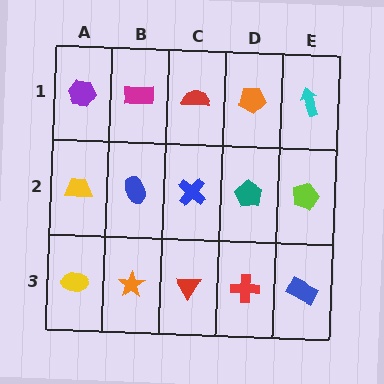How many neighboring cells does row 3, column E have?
2.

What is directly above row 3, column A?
A yellow trapezoid.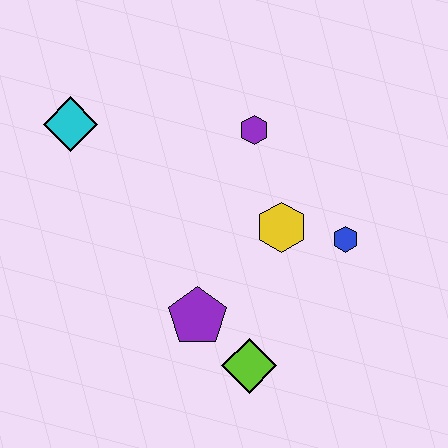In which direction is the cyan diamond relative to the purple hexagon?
The cyan diamond is to the left of the purple hexagon.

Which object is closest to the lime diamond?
The purple pentagon is closest to the lime diamond.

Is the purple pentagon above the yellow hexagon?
No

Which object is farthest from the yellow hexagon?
The cyan diamond is farthest from the yellow hexagon.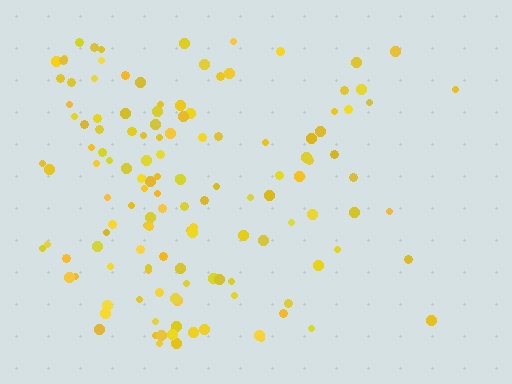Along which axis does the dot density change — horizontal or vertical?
Horizontal.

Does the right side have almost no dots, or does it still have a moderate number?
Still a moderate number, just noticeably fewer than the left.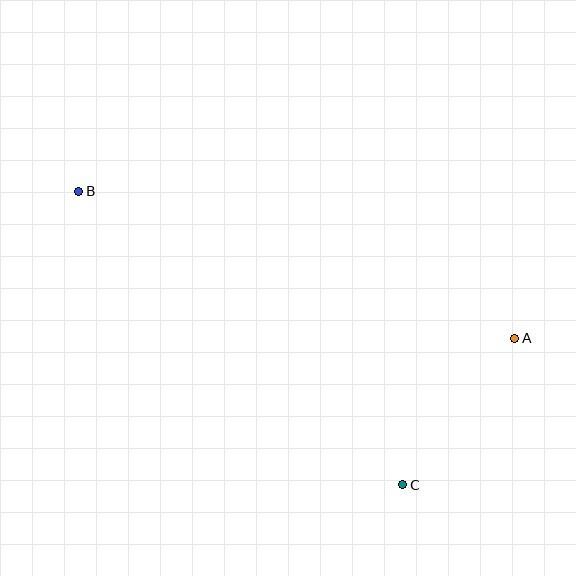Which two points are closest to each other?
Points A and C are closest to each other.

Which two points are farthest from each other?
Points A and B are farthest from each other.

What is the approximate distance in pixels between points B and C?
The distance between B and C is approximately 437 pixels.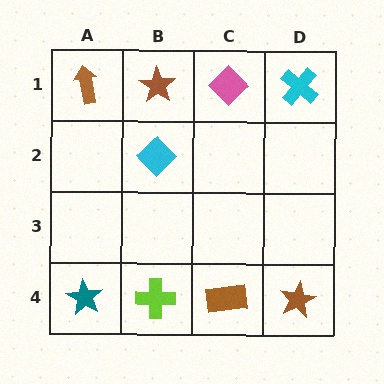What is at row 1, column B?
A brown star.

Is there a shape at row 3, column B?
No, that cell is empty.